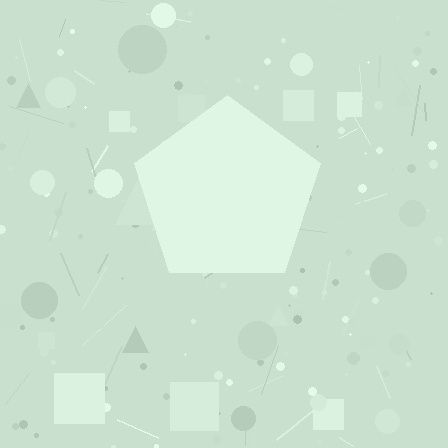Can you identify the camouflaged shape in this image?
The camouflaged shape is a pentagon.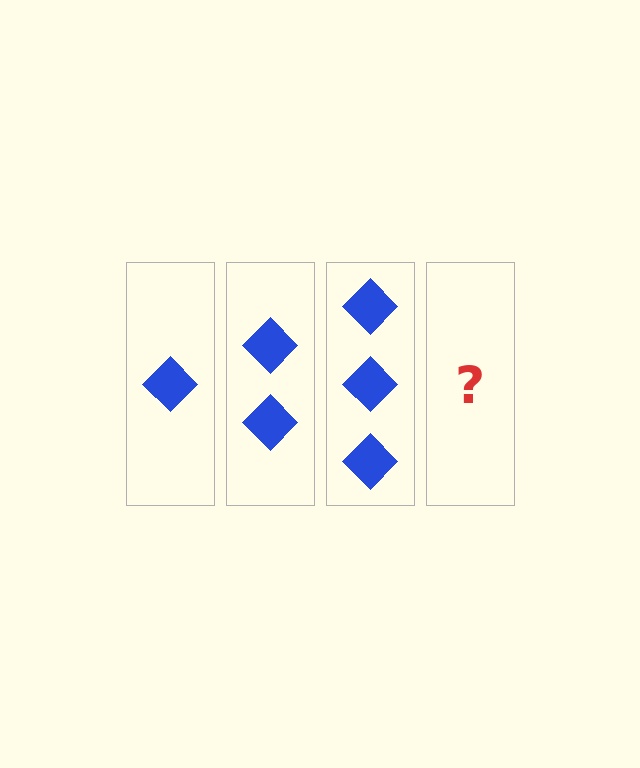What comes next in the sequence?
The next element should be 4 diamonds.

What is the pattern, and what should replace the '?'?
The pattern is that each step adds one more diamond. The '?' should be 4 diamonds.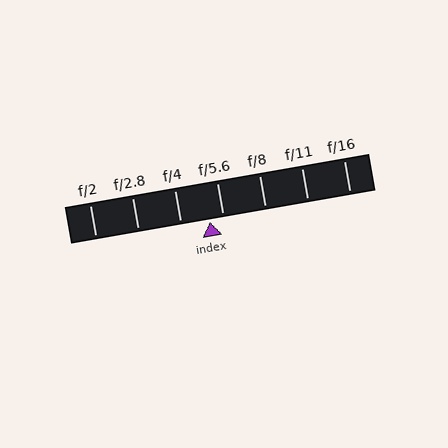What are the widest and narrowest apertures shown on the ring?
The widest aperture shown is f/2 and the narrowest is f/16.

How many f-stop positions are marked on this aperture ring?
There are 7 f-stop positions marked.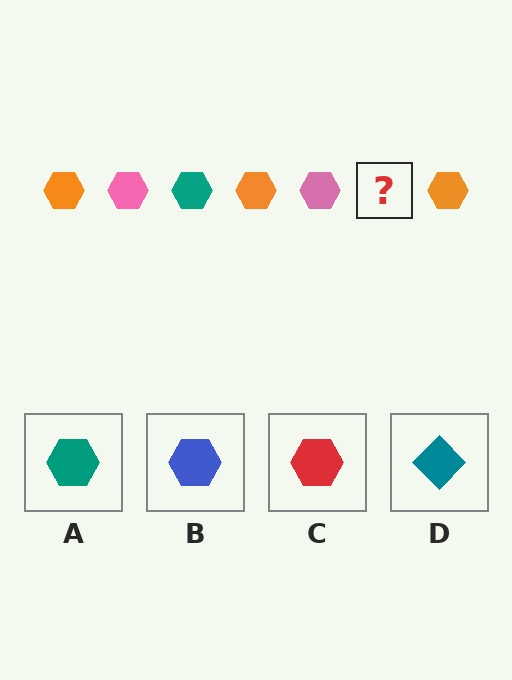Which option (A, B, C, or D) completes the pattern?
A.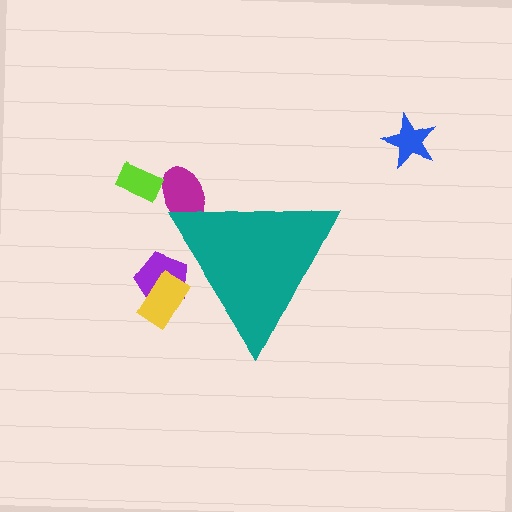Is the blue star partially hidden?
No, the blue star is fully visible.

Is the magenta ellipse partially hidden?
Yes, the magenta ellipse is partially hidden behind the teal triangle.